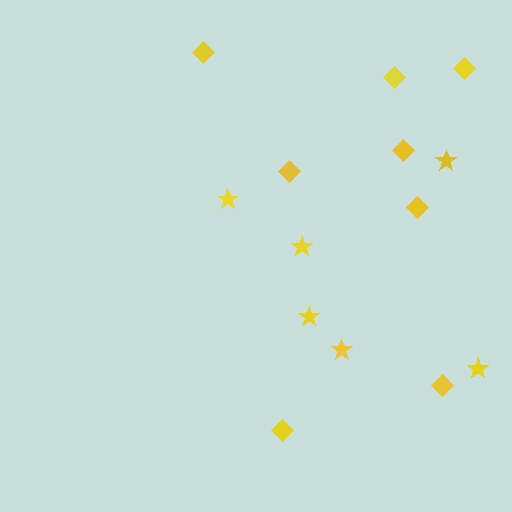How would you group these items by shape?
There are 2 groups: one group of diamonds (8) and one group of stars (6).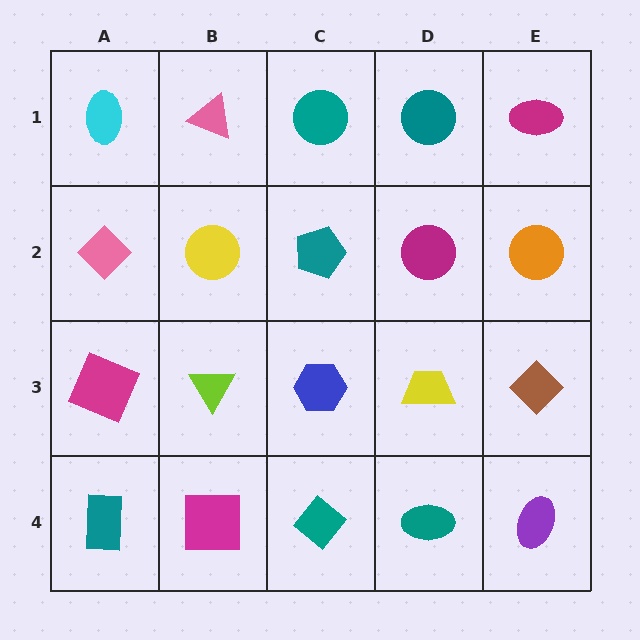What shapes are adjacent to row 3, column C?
A teal pentagon (row 2, column C), a teal diamond (row 4, column C), a lime triangle (row 3, column B), a yellow trapezoid (row 3, column D).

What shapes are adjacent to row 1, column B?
A yellow circle (row 2, column B), a cyan ellipse (row 1, column A), a teal circle (row 1, column C).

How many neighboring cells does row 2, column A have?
3.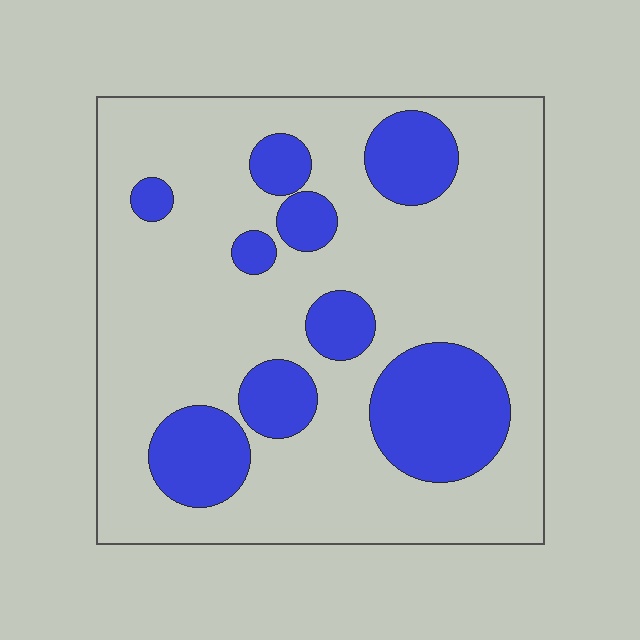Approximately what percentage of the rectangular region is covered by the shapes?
Approximately 25%.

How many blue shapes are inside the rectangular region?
9.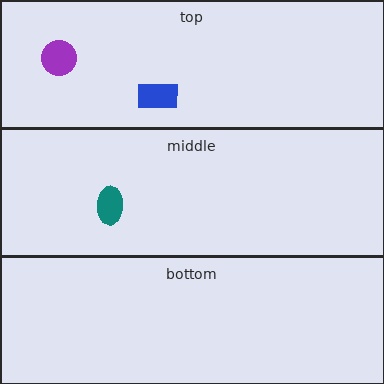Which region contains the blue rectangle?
The top region.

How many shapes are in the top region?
2.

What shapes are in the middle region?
The teal ellipse.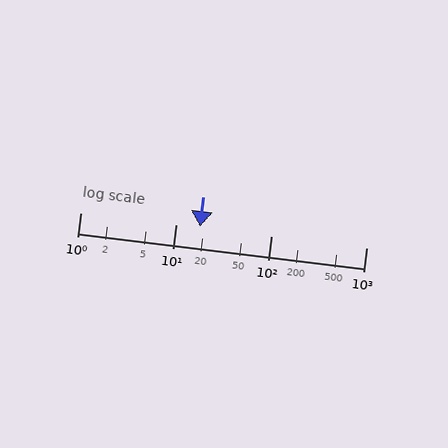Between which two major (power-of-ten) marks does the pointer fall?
The pointer is between 10 and 100.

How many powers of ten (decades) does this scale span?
The scale spans 3 decades, from 1 to 1000.